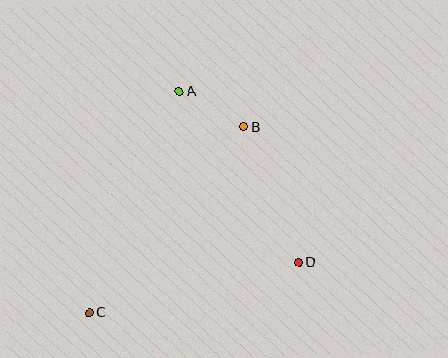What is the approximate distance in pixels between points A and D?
The distance between A and D is approximately 209 pixels.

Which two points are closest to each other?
Points A and B are closest to each other.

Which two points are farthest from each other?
Points B and C are farthest from each other.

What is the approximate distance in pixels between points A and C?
The distance between A and C is approximately 239 pixels.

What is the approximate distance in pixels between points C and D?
The distance between C and D is approximately 215 pixels.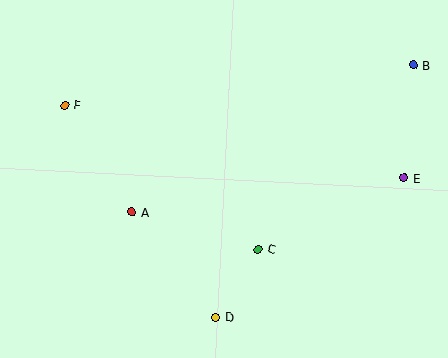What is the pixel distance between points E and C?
The distance between E and C is 162 pixels.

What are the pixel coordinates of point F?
Point F is at (65, 105).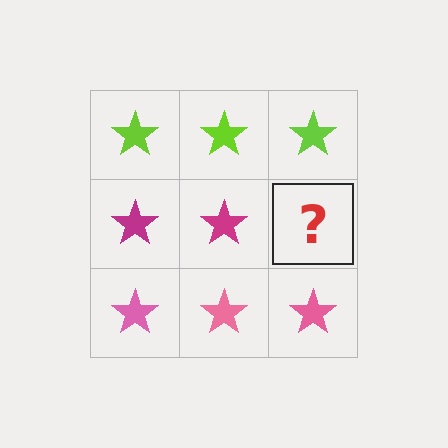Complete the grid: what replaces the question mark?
The question mark should be replaced with a magenta star.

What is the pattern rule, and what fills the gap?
The rule is that each row has a consistent color. The gap should be filled with a magenta star.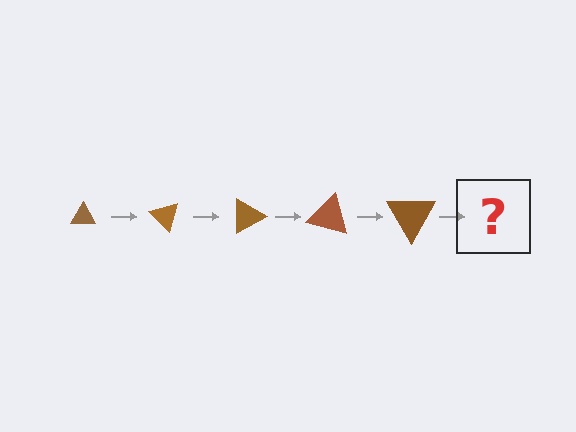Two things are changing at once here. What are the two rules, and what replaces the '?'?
The two rules are that the triangle grows larger each step and it rotates 45 degrees each step. The '?' should be a triangle, larger than the previous one and rotated 225 degrees from the start.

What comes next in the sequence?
The next element should be a triangle, larger than the previous one and rotated 225 degrees from the start.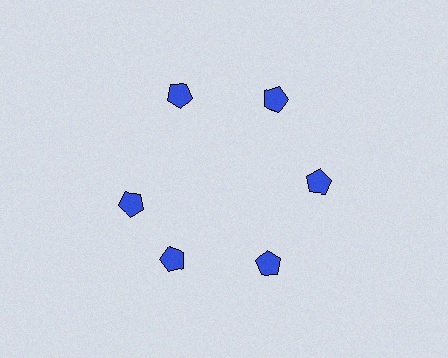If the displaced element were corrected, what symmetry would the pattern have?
It would have 6-fold rotational symmetry — the pattern would map onto itself every 60 degrees.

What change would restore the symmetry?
The symmetry would be restored by rotating it back into even spacing with its neighbors so that all 6 pentagons sit at equal angles and equal distance from the center.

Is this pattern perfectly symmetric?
No. The 6 blue pentagons are arranged in a ring, but one element near the 9 o'clock position is rotated out of alignment along the ring, breaking the 6-fold rotational symmetry.